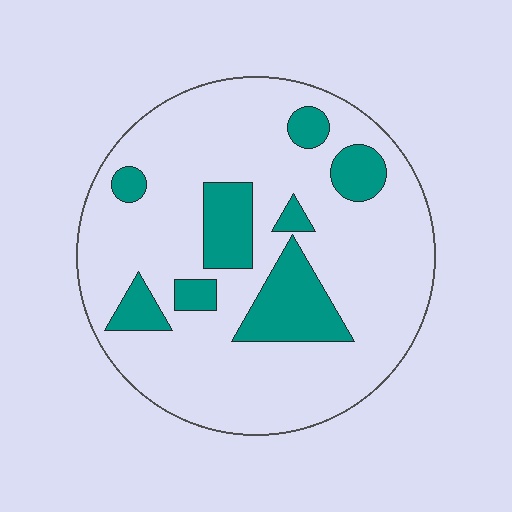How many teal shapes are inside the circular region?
8.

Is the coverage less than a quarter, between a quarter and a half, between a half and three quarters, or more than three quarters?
Less than a quarter.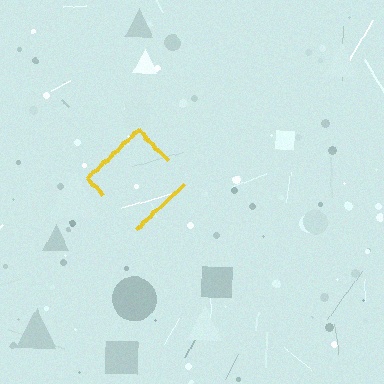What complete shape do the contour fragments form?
The contour fragments form a diamond.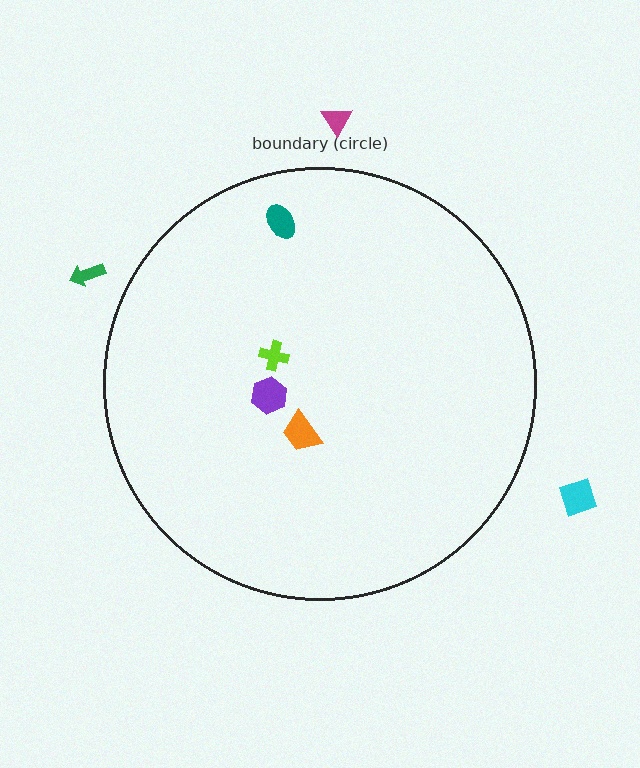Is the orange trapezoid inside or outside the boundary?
Inside.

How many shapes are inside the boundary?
4 inside, 3 outside.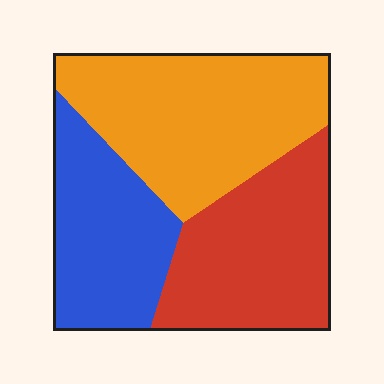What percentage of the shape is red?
Red covers 33% of the shape.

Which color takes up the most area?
Orange, at roughly 40%.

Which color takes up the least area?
Blue, at roughly 25%.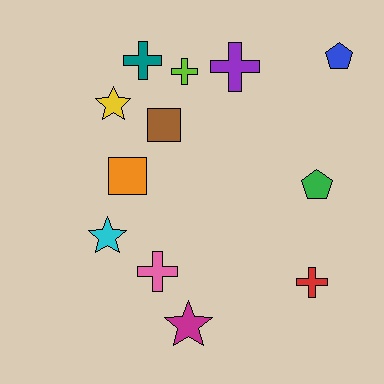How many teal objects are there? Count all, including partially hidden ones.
There is 1 teal object.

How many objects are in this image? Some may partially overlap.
There are 12 objects.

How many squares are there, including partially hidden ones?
There are 2 squares.